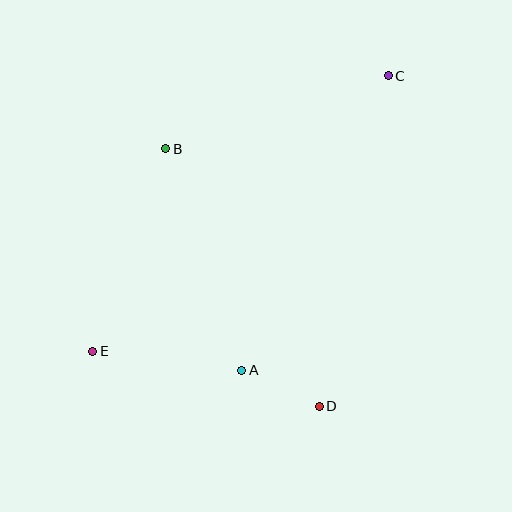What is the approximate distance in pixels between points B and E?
The distance between B and E is approximately 216 pixels.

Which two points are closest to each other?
Points A and D are closest to each other.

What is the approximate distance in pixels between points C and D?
The distance between C and D is approximately 338 pixels.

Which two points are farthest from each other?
Points C and E are farthest from each other.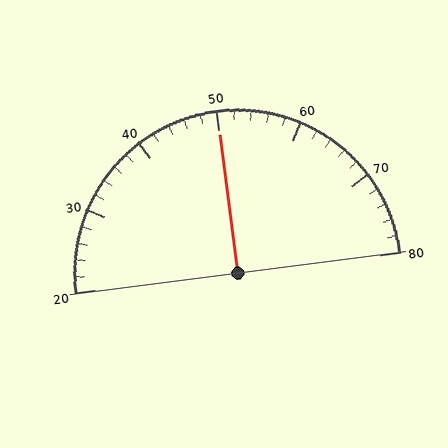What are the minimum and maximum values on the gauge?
The gauge ranges from 20 to 80.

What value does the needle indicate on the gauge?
The needle indicates approximately 50.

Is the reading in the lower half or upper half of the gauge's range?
The reading is in the upper half of the range (20 to 80).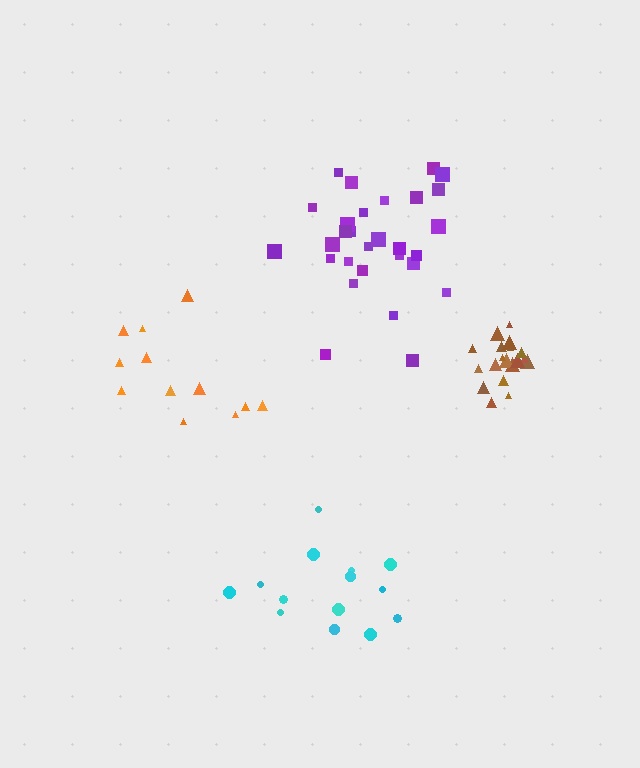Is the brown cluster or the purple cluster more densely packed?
Brown.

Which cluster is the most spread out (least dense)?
Orange.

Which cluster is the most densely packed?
Brown.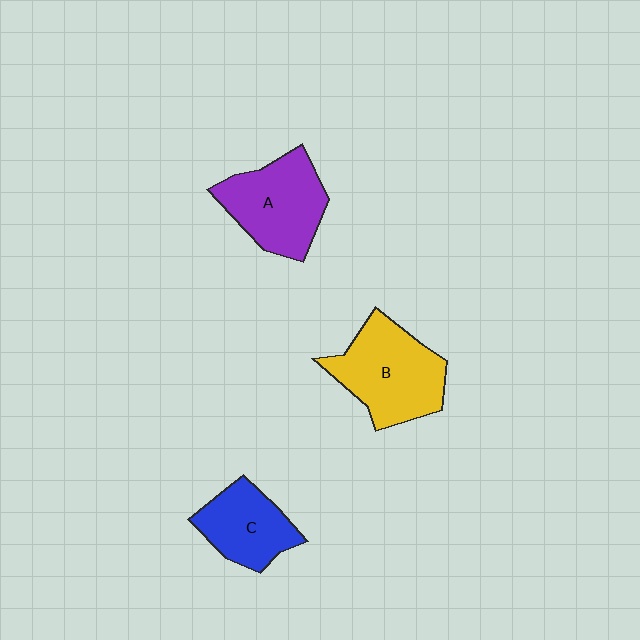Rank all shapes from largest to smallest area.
From largest to smallest: B (yellow), A (purple), C (blue).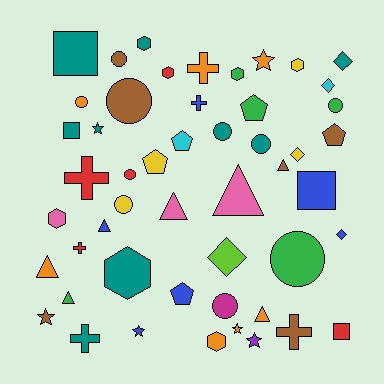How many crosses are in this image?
There are 6 crosses.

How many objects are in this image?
There are 50 objects.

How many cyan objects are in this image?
There are 2 cyan objects.